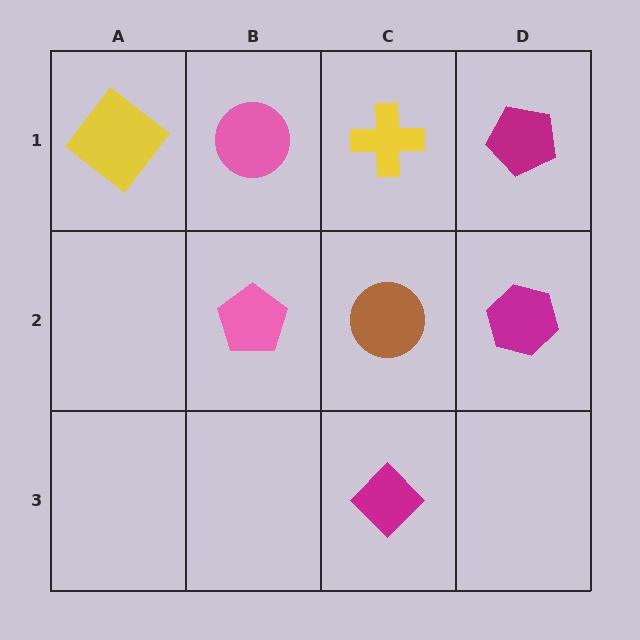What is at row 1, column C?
A yellow cross.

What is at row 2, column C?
A brown circle.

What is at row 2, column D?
A magenta hexagon.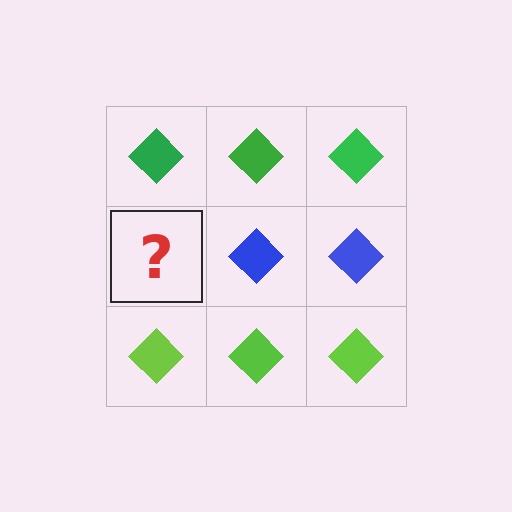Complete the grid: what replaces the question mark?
The question mark should be replaced with a blue diamond.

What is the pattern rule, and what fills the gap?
The rule is that each row has a consistent color. The gap should be filled with a blue diamond.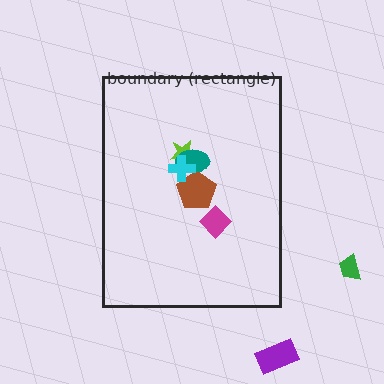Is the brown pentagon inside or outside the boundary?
Inside.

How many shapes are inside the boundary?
5 inside, 2 outside.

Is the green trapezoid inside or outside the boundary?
Outside.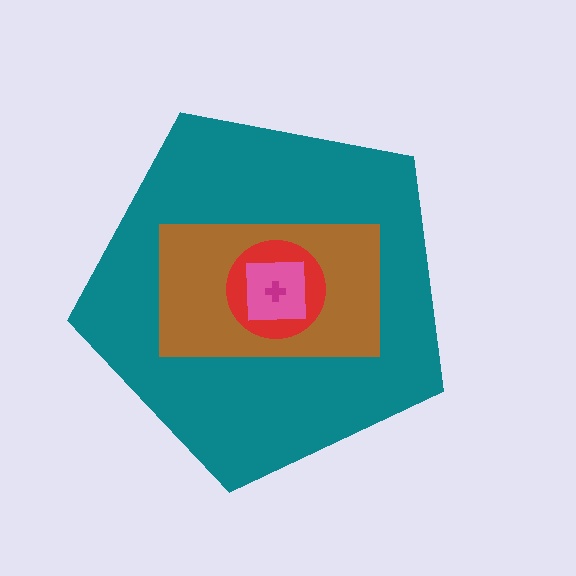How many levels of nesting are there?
5.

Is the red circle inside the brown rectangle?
Yes.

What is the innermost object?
The magenta cross.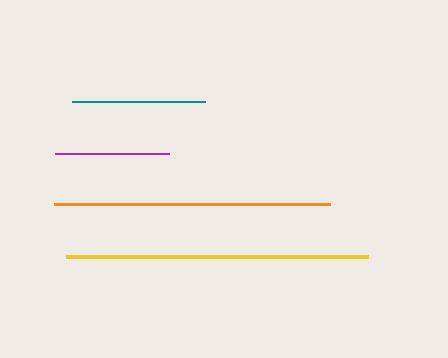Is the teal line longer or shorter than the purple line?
The teal line is longer than the purple line.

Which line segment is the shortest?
The purple line is the shortest at approximately 114 pixels.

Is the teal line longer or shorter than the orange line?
The orange line is longer than the teal line.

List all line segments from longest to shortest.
From longest to shortest: yellow, orange, teal, purple.